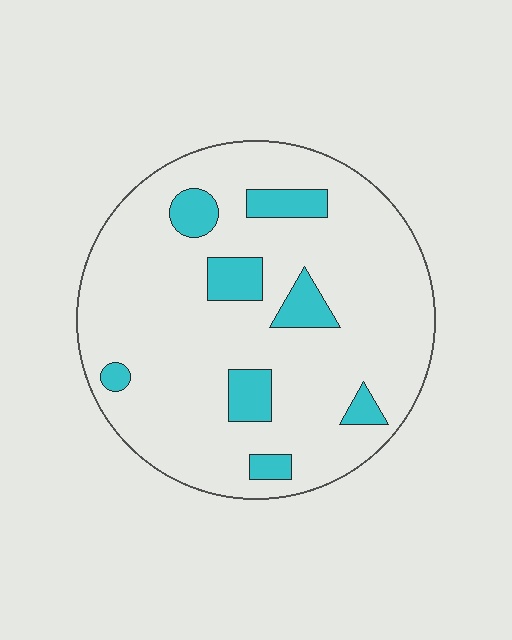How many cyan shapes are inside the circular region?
8.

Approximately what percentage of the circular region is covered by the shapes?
Approximately 15%.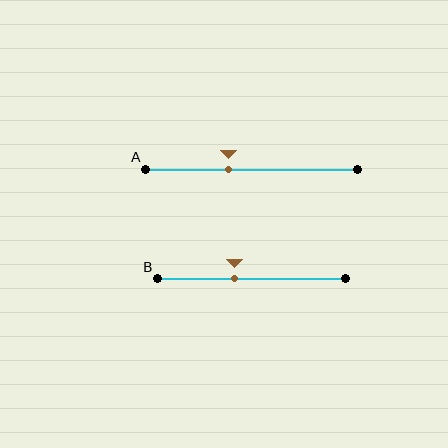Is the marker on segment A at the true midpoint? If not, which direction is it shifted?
No, the marker on segment A is shifted to the left by about 11% of the segment length.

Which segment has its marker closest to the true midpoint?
Segment B has its marker closest to the true midpoint.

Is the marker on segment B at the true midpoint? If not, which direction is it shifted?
No, the marker on segment B is shifted to the left by about 9% of the segment length.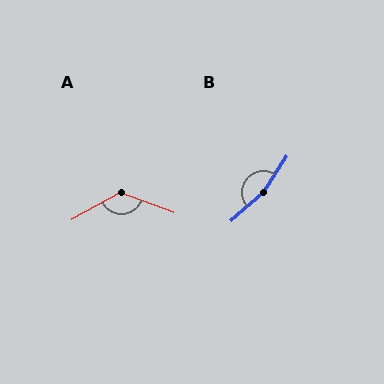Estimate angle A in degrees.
Approximately 131 degrees.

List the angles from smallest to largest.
A (131°), B (163°).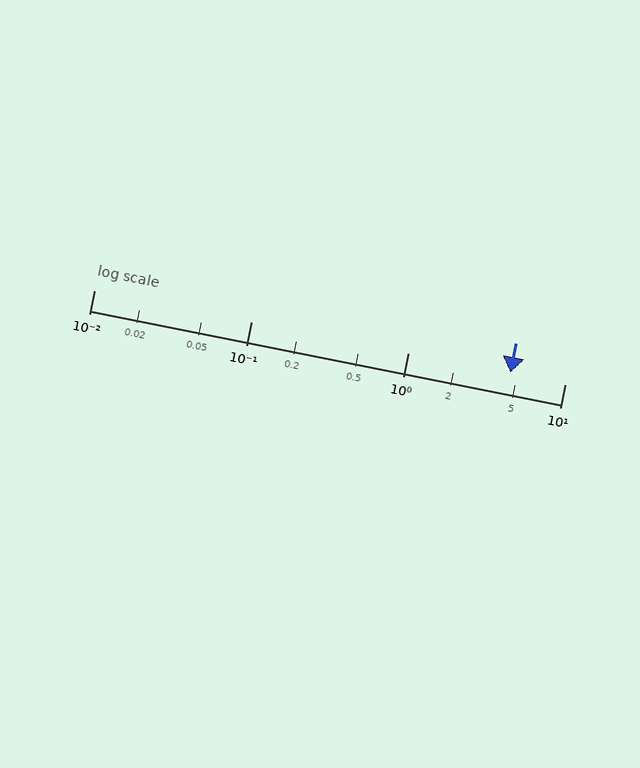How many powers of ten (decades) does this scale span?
The scale spans 3 decades, from 0.01 to 10.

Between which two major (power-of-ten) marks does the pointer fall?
The pointer is between 1 and 10.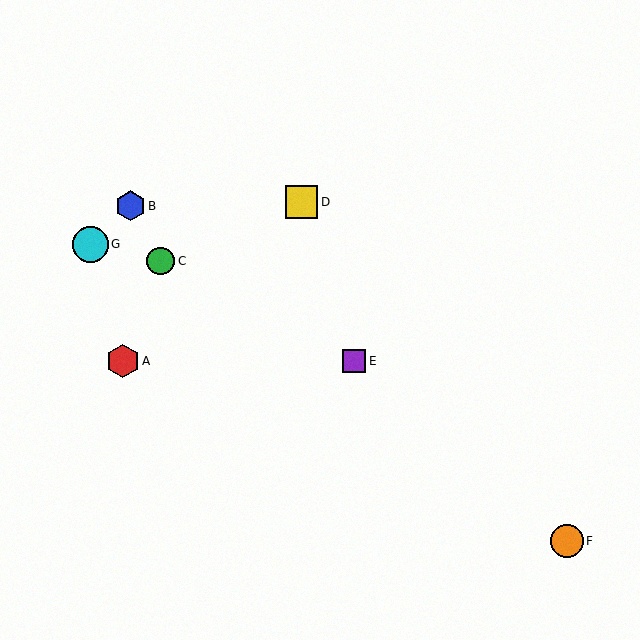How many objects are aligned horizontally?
2 objects (A, E) are aligned horizontally.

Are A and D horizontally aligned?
No, A is at y≈361 and D is at y≈202.